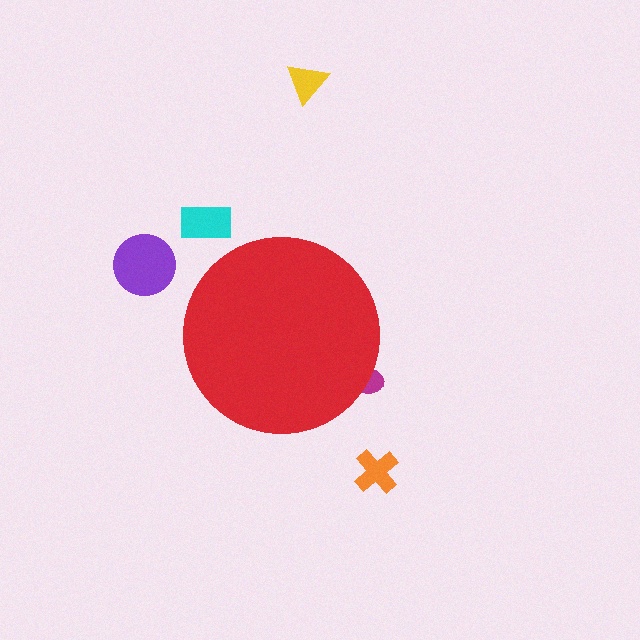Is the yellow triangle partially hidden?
No, the yellow triangle is fully visible.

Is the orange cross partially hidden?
No, the orange cross is fully visible.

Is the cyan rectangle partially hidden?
No, the cyan rectangle is fully visible.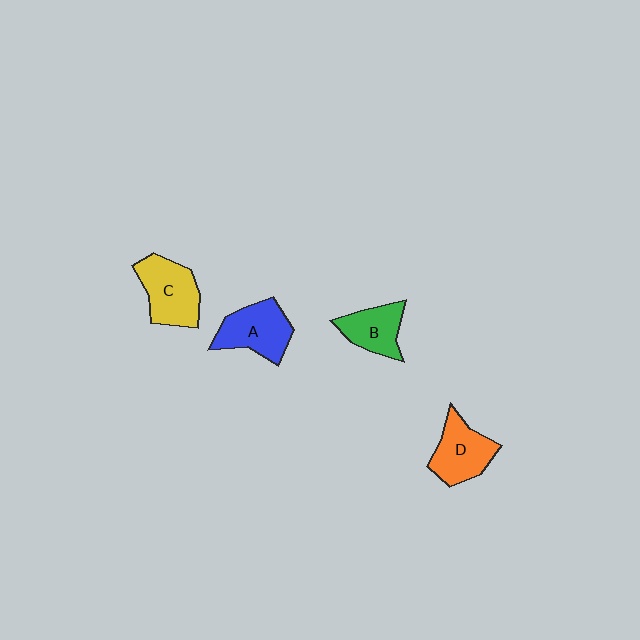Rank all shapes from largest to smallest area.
From largest to smallest: C (yellow), A (blue), D (orange), B (green).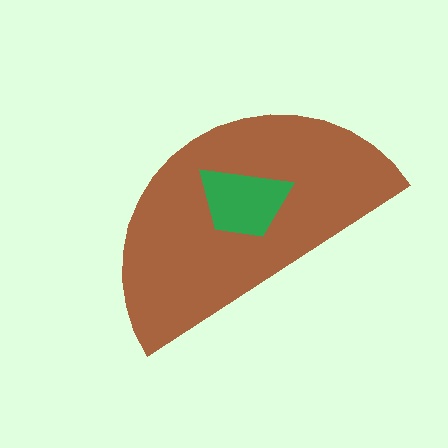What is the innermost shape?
The green trapezoid.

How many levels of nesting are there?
2.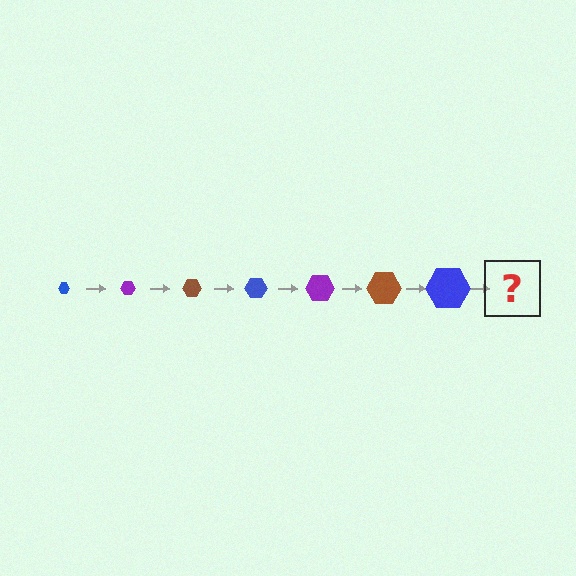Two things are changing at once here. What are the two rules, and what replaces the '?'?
The two rules are that the hexagon grows larger each step and the color cycles through blue, purple, and brown. The '?' should be a purple hexagon, larger than the previous one.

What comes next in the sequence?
The next element should be a purple hexagon, larger than the previous one.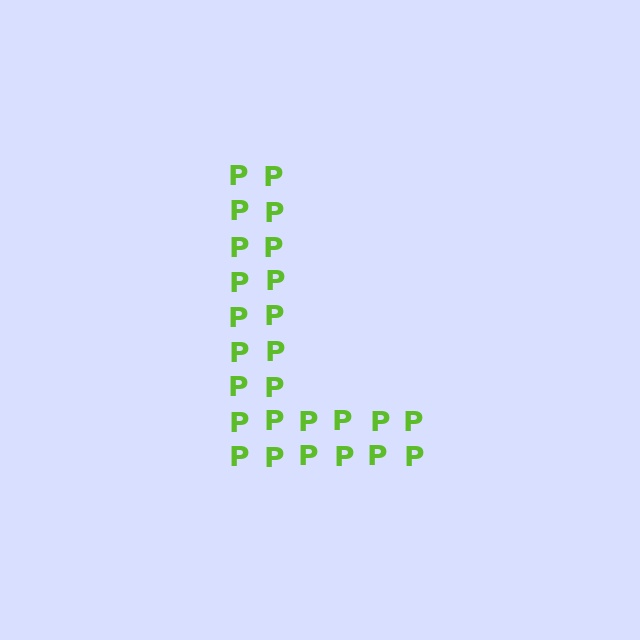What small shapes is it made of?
It is made of small letter P's.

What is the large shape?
The large shape is the letter L.